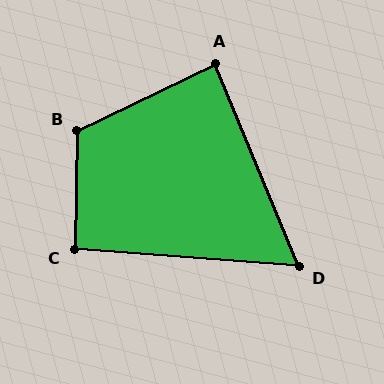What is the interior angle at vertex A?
Approximately 87 degrees (approximately right).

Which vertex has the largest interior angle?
B, at approximately 117 degrees.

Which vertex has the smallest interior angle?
D, at approximately 63 degrees.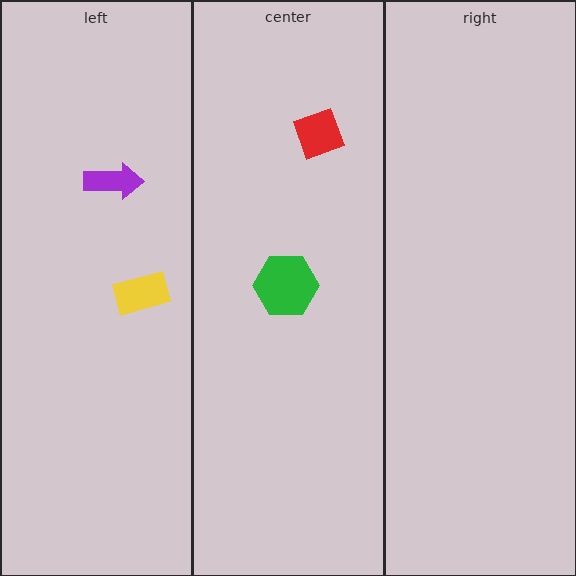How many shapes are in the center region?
2.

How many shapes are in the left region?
2.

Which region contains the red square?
The center region.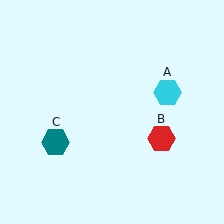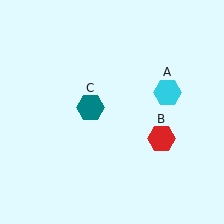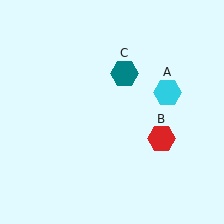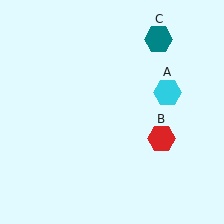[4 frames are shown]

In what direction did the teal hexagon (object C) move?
The teal hexagon (object C) moved up and to the right.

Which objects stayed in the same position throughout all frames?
Cyan hexagon (object A) and red hexagon (object B) remained stationary.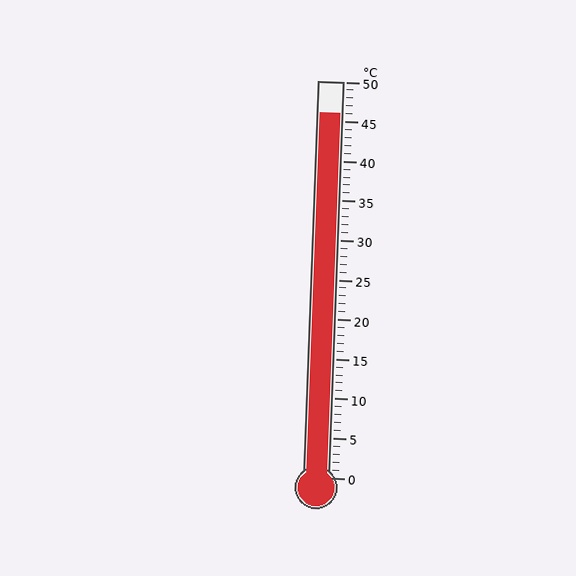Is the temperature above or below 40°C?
The temperature is above 40°C.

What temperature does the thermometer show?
The thermometer shows approximately 46°C.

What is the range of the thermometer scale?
The thermometer scale ranges from 0°C to 50°C.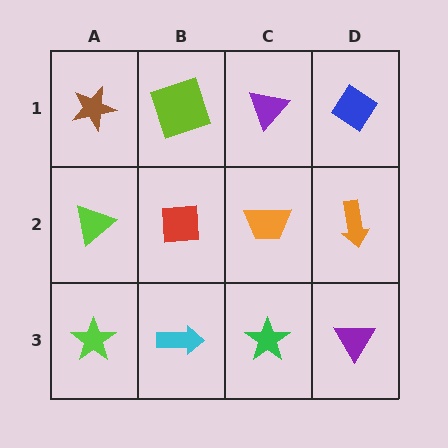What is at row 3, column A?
A lime star.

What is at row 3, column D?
A purple triangle.